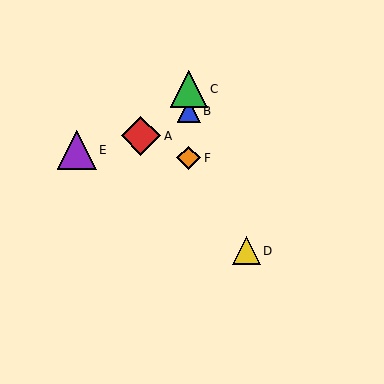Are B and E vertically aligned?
No, B is at x≈189 and E is at x≈77.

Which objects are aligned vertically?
Objects B, C, F are aligned vertically.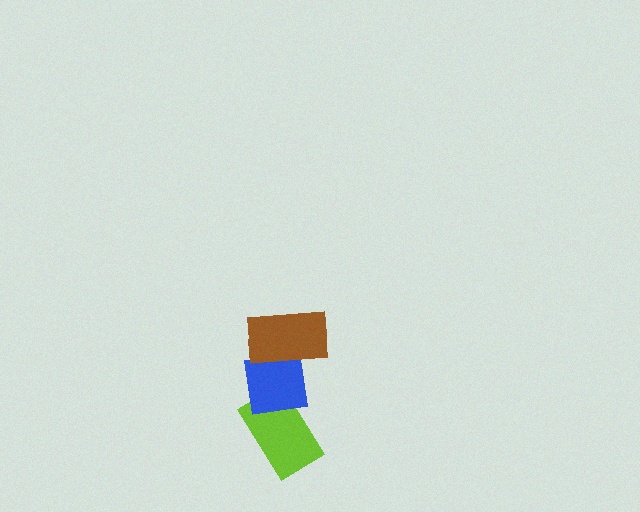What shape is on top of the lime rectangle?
The blue square is on top of the lime rectangle.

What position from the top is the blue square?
The blue square is 2nd from the top.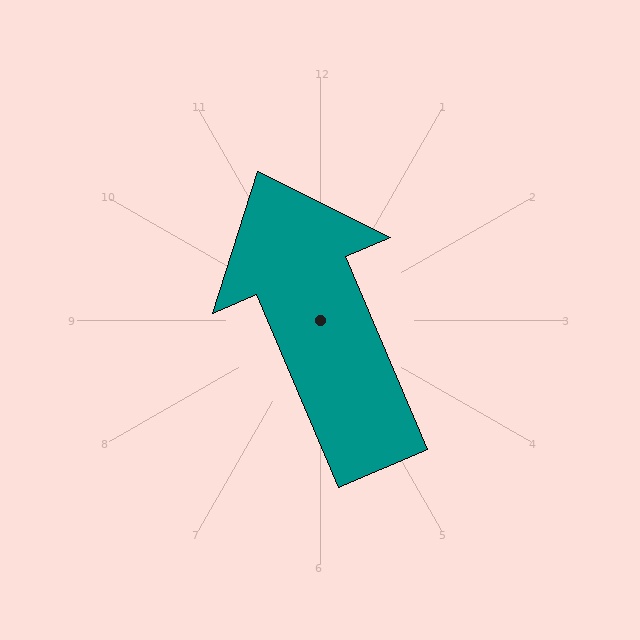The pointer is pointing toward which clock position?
Roughly 11 o'clock.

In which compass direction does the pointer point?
Northwest.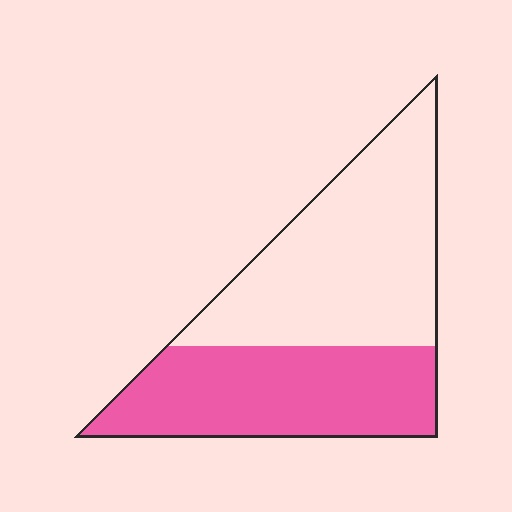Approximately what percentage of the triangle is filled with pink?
Approximately 45%.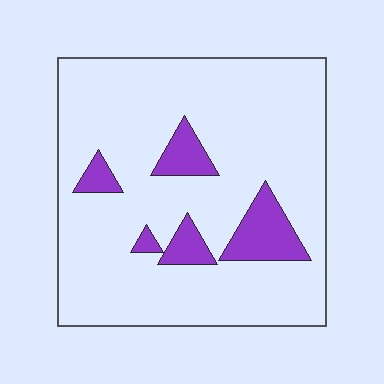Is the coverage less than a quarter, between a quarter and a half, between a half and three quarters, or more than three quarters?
Less than a quarter.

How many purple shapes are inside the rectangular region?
5.